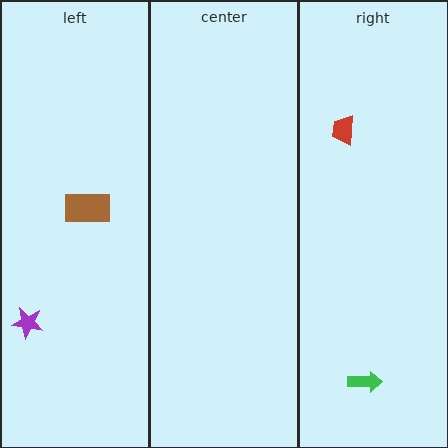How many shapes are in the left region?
2.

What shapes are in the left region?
The brown rectangle, the purple star.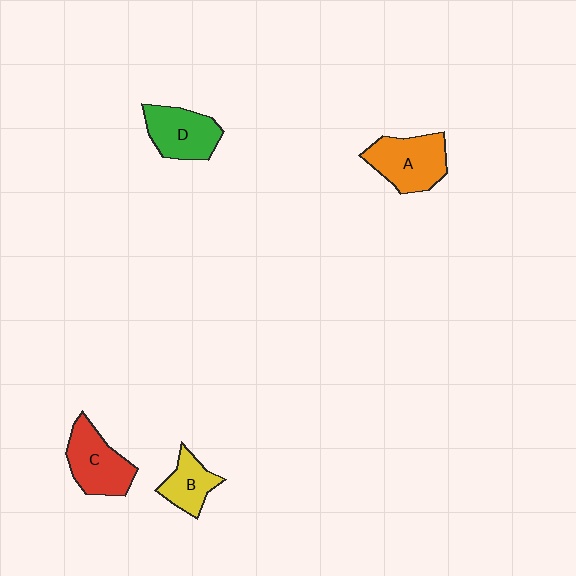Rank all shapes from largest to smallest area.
From largest to smallest: A (orange), C (red), D (green), B (yellow).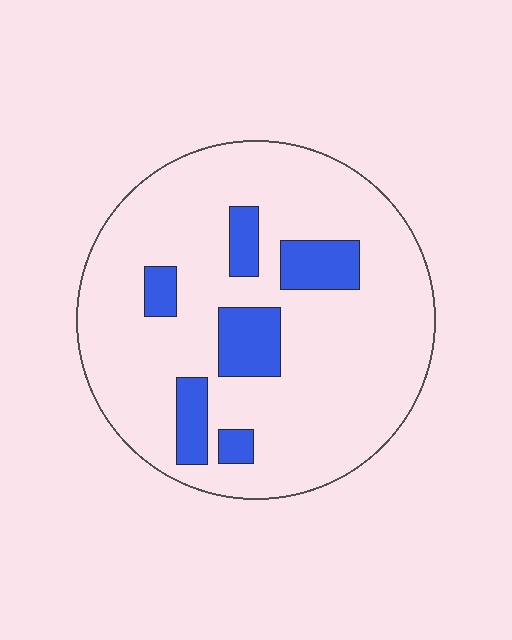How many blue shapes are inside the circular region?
6.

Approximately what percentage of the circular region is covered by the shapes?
Approximately 15%.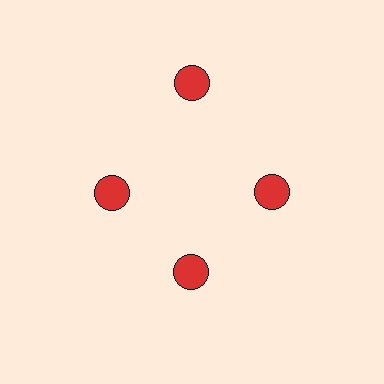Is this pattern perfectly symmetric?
No. The 4 red circles are arranged in a ring, but one element near the 12 o'clock position is pushed outward from the center, breaking the 4-fold rotational symmetry.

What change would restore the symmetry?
The symmetry would be restored by moving it inward, back onto the ring so that all 4 circles sit at equal angles and equal distance from the center.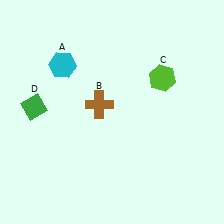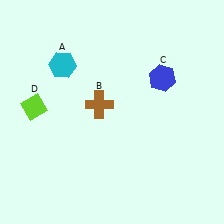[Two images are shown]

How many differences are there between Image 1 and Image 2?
There are 2 differences between the two images.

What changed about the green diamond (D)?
In Image 1, D is green. In Image 2, it changed to lime.